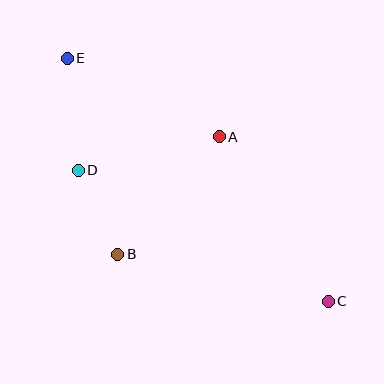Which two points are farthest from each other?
Points C and E are farthest from each other.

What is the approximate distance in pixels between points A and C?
The distance between A and C is approximately 197 pixels.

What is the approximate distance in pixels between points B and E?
The distance between B and E is approximately 202 pixels.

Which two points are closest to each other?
Points B and D are closest to each other.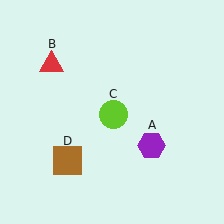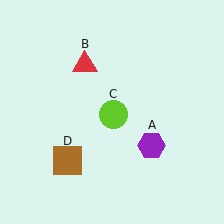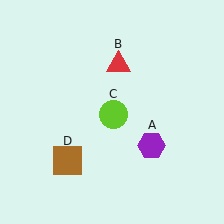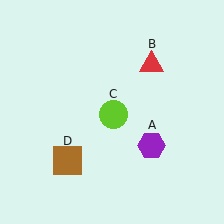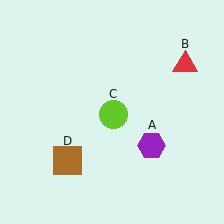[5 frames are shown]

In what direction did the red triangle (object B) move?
The red triangle (object B) moved right.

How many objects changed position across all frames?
1 object changed position: red triangle (object B).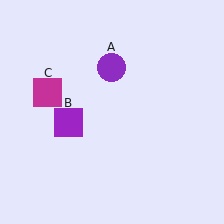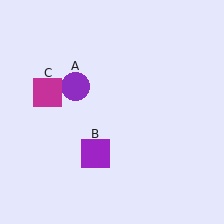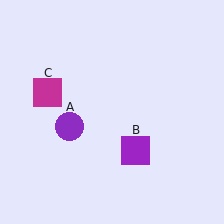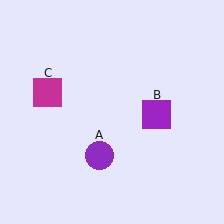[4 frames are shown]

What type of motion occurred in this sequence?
The purple circle (object A), purple square (object B) rotated counterclockwise around the center of the scene.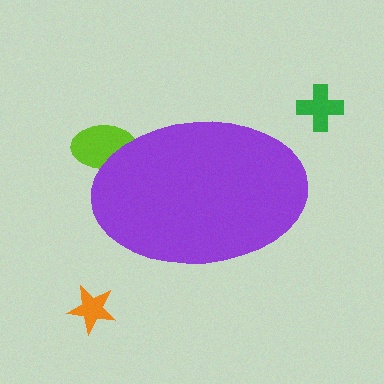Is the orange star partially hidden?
No, the orange star is fully visible.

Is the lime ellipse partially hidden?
Yes, the lime ellipse is partially hidden behind the purple ellipse.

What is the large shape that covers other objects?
A purple ellipse.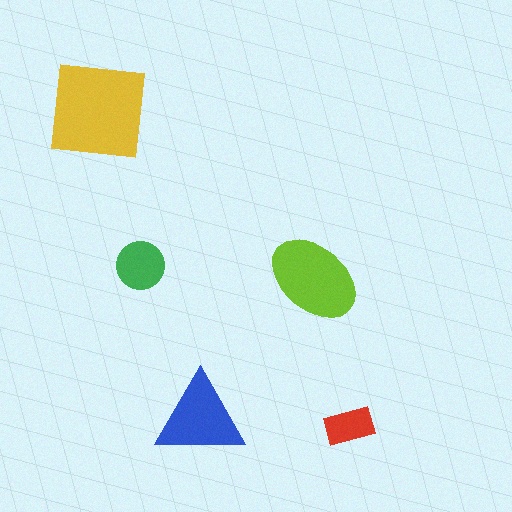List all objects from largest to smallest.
The yellow square, the lime ellipse, the blue triangle, the green circle, the red rectangle.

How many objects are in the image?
There are 5 objects in the image.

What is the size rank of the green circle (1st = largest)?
4th.